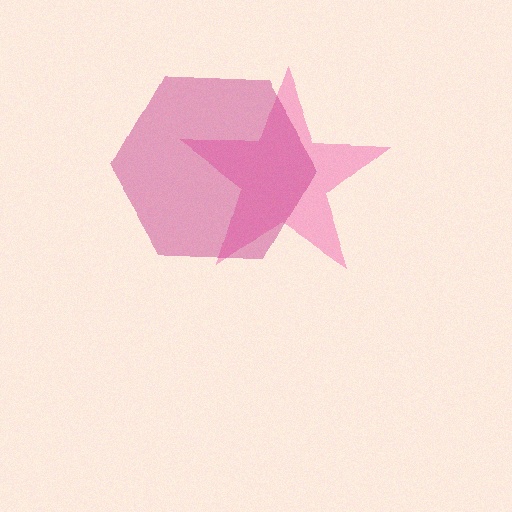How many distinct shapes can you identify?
There are 2 distinct shapes: a pink star, a magenta hexagon.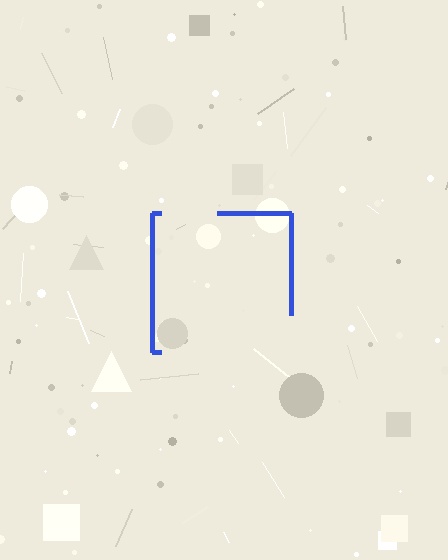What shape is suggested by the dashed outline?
The dashed outline suggests a square.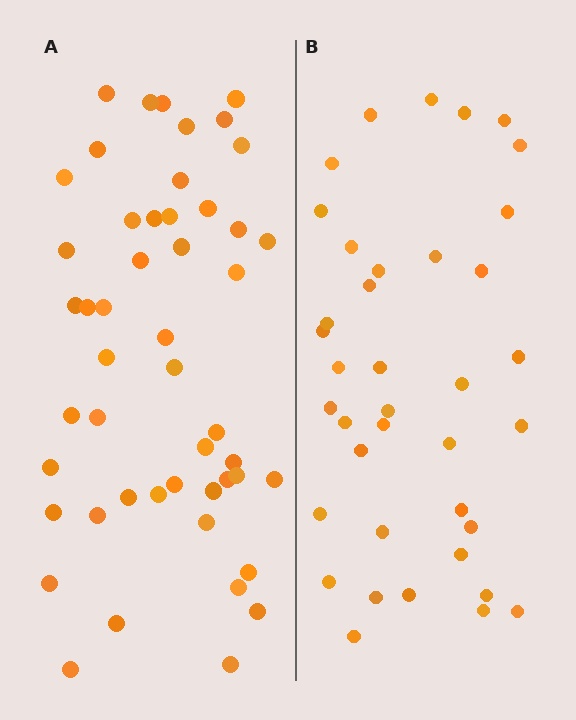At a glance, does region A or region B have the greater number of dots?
Region A (the left region) has more dots.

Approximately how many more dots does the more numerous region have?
Region A has roughly 12 or so more dots than region B.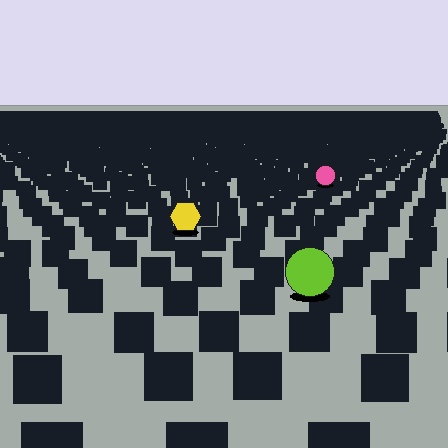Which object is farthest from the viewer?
The pink circle is farthest from the viewer. It appears smaller and the ground texture around it is denser.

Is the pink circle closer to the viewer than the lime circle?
No. The lime circle is closer — you can tell from the texture gradient: the ground texture is coarser near it.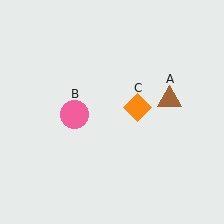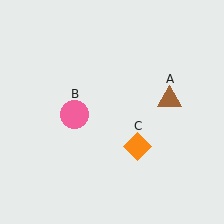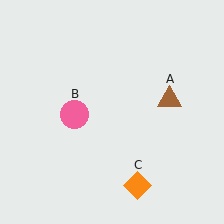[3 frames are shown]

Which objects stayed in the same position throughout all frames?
Brown triangle (object A) and pink circle (object B) remained stationary.